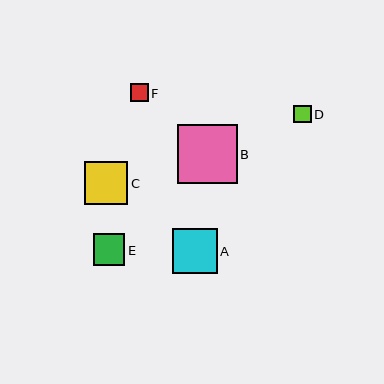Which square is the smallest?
Square D is the smallest with a size of approximately 17 pixels.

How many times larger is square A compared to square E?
Square A is approximately 1.5 times the size of square E.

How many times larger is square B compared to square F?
Square B is approximately 3.4 times the size of square F.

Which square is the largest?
Square B is the largest with a size of approximately 59 pixels.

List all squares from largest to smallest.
From largest to smallest: B, A, C, E, F, D.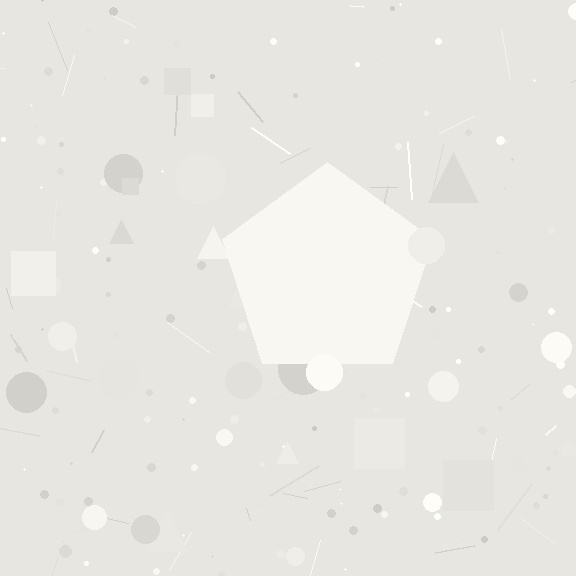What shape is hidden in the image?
A pentagon is hidden in the image.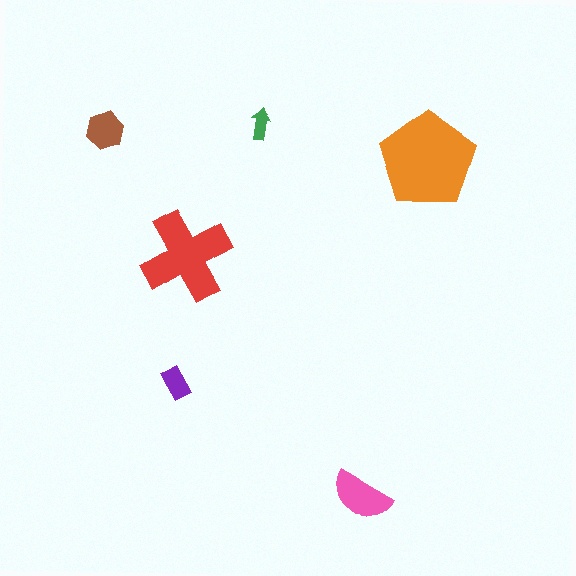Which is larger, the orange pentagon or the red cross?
The orange pentagon.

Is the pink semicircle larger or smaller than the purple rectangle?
Larger.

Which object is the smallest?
The green arrow.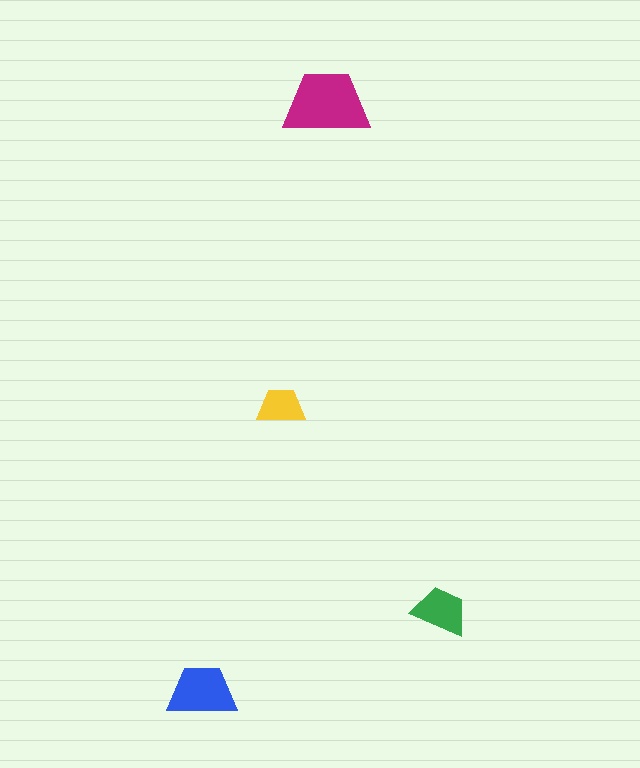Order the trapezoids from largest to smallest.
the magenta one, the blue one, the green one, the yellow one.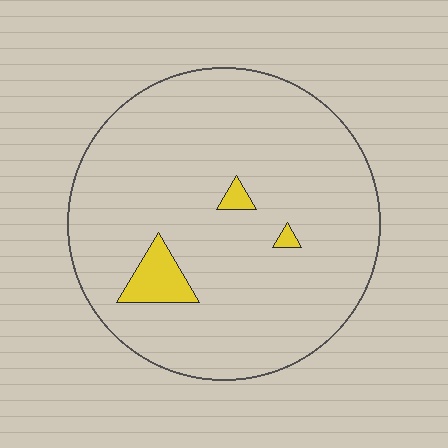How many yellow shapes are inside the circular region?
3.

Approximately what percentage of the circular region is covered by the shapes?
Approximately 5%.